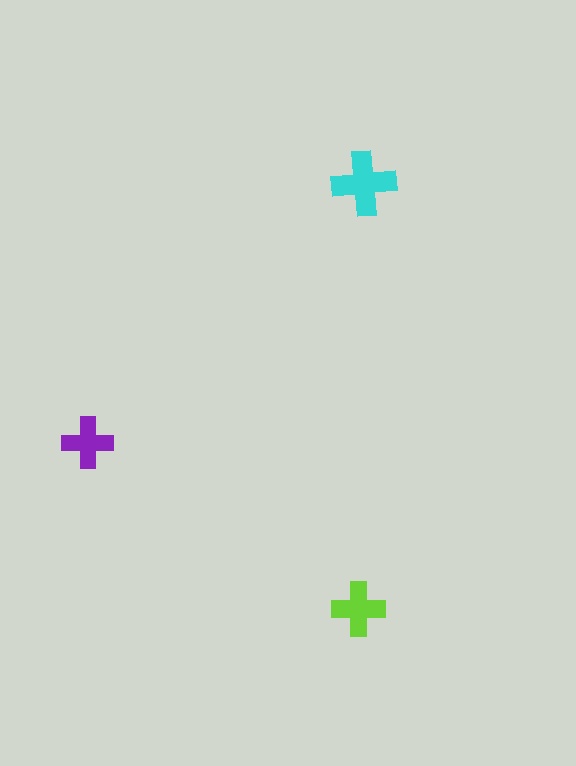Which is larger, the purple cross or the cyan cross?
The cyan one.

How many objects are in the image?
There are 3 objects in the image.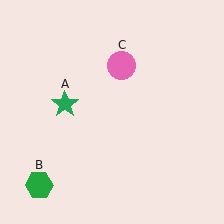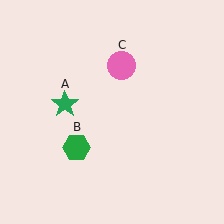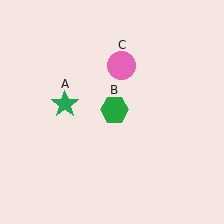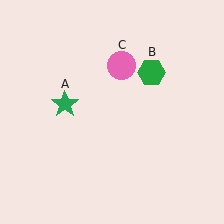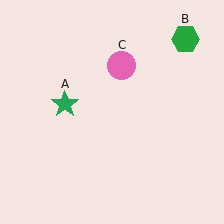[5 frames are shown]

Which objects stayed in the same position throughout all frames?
Green star (object A) and pink circle (object C) remained stationary.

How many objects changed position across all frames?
1 object changed position: green hexagon (object B).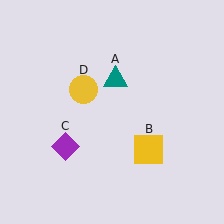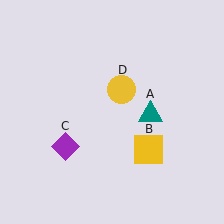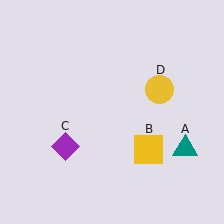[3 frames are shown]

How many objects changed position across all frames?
2 objects changed position: teal triangle (object A), yellow circle (object D).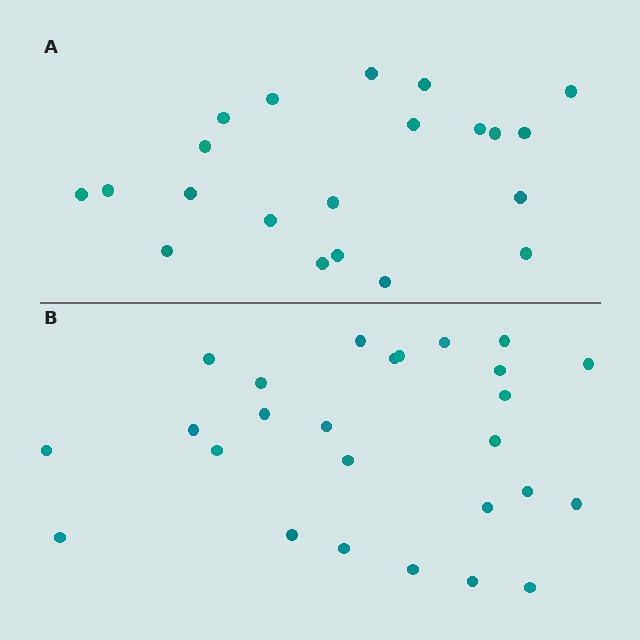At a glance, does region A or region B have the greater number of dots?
Region B (the bottom region) has more dots.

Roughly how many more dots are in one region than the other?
Region B has about 5 more dots than region A.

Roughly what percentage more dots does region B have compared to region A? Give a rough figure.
About 25% more.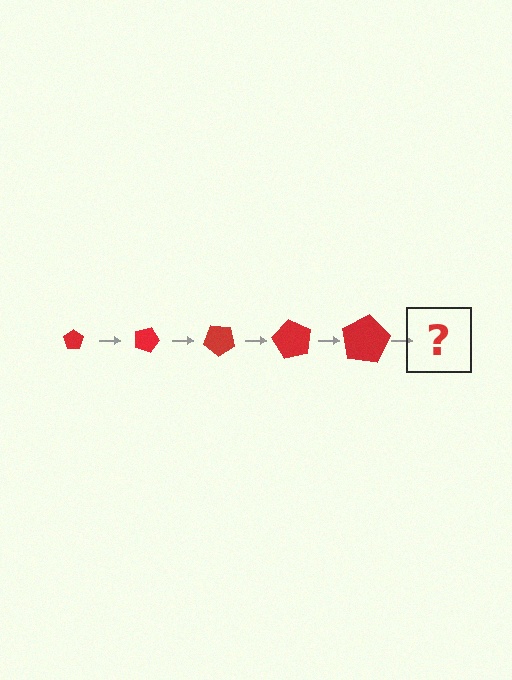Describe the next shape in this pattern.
It should be a pentagon, larger than the previous one and rotated 100 degrees from the start.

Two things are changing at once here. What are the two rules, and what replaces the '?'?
The two rules are that the pentagon grows larger each step and it rotates 20 degrees each step. The '?' should be a pentagon, larger than the previous one and rotated 100 degrees from the start.